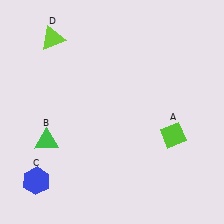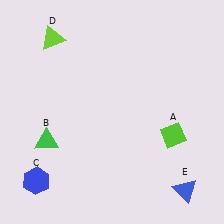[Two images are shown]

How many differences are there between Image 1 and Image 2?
There is 1 difference between the two images.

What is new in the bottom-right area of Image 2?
A blue triangle (E) was added in the bottom-right area of Image 2.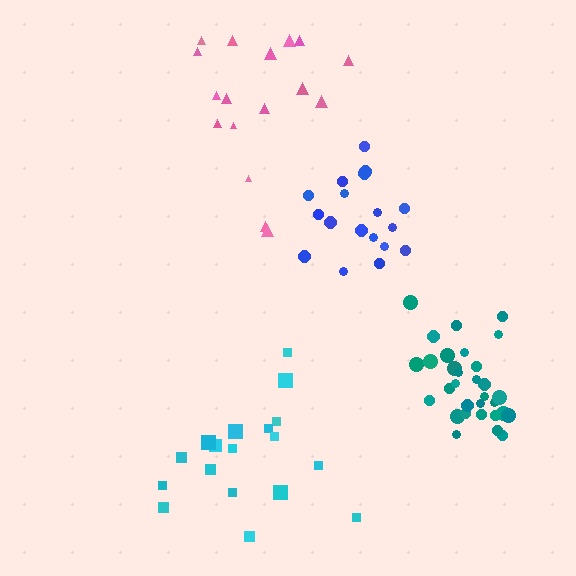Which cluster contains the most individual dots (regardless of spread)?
Teal (31).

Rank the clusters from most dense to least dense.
teal, blue, cyan, pink.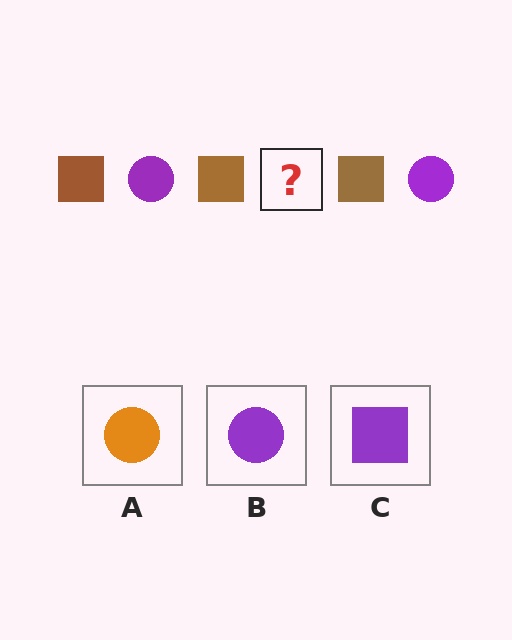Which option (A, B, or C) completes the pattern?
B.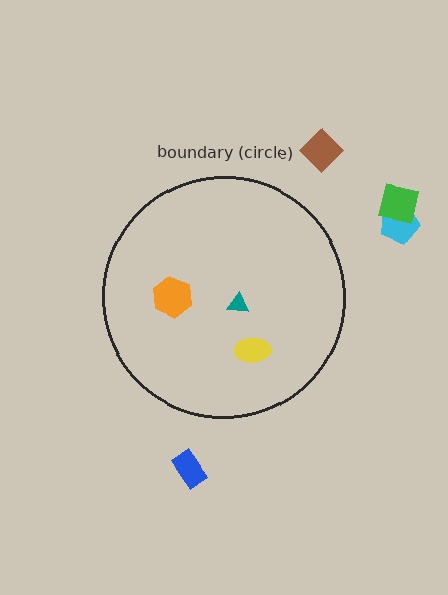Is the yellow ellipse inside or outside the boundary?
Inside.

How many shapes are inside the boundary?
3 inside, 4 outside.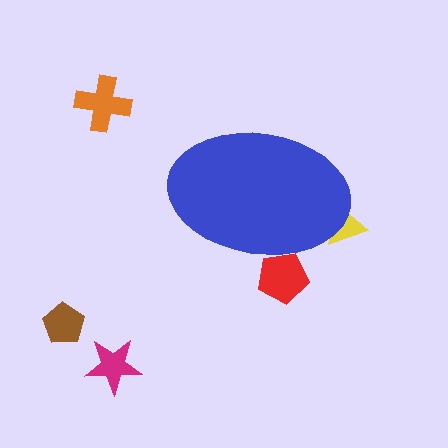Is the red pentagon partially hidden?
Yes, the red pentagon is partially hidden behind the blue ellipse.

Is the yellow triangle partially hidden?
Yes, the yellow triangle is partially hidden behind the blue ellipse.